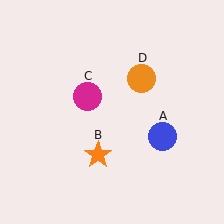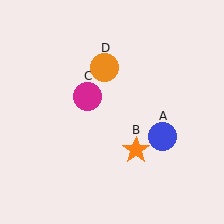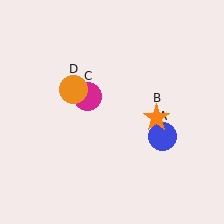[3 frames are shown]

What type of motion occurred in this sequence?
The orange star (object B), orange circle (object D) rotated counterclockwise around the center of the scene.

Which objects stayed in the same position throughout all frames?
Blue circle (object A) and magenta circle (object C) remained stationary.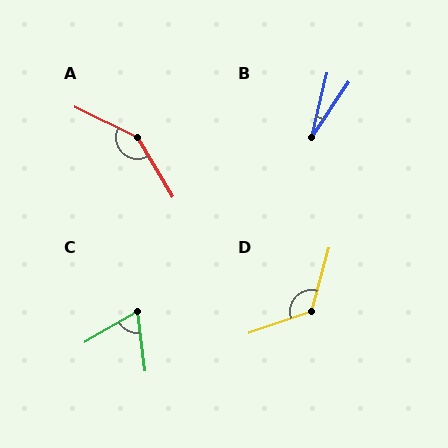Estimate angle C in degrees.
Approximately 67 degrees.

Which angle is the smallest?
B, at approximately 20 degrees.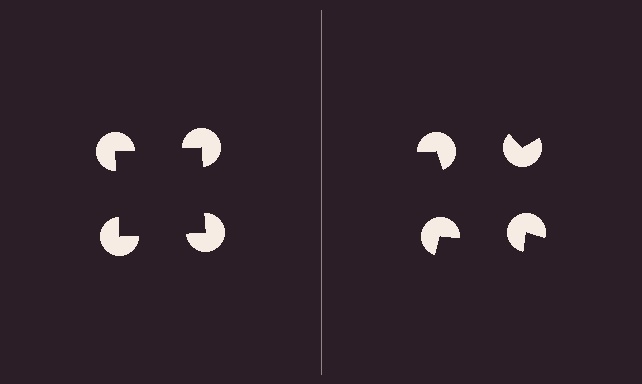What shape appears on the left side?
An illusory square.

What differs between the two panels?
The pac-man discs are positioned identically on both sides; only the wedge orientations differ. On the left they align to a square; on the right they are misaligned.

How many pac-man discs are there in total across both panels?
8 — 4 on each side.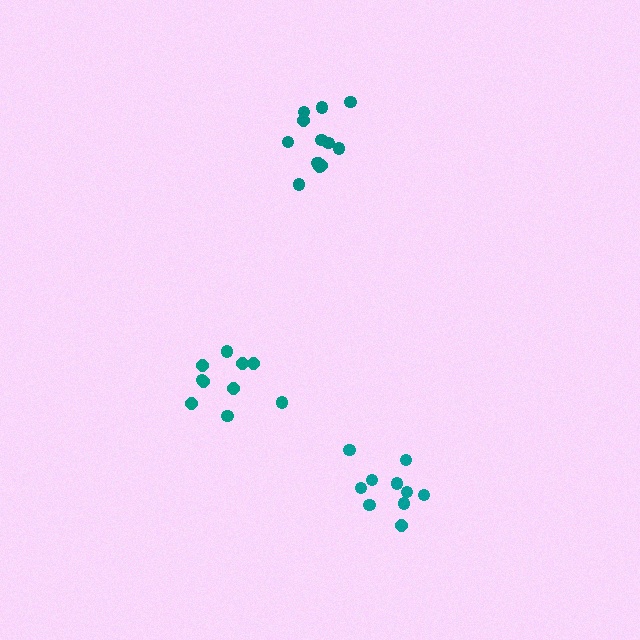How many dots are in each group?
Group 1: 10 dots, Group 2: 13 dots, Group 3: 10 dots (33 total).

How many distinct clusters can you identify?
There are 3 distinct clusters.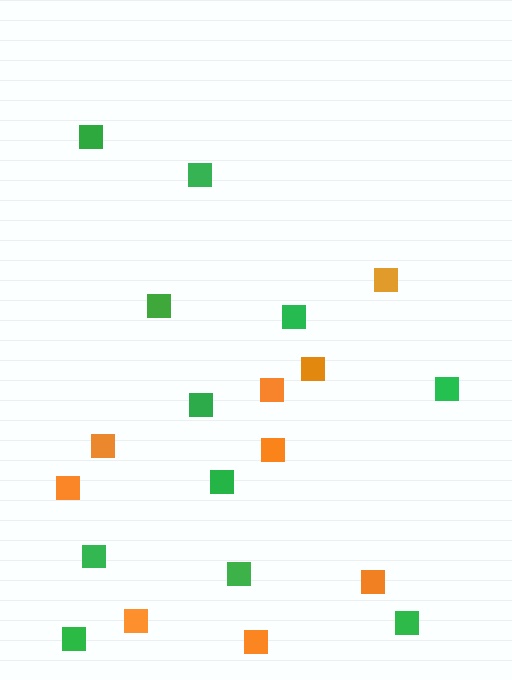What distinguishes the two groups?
There are 2 groups: one group of orange squares (9) and one group of green squares (11).